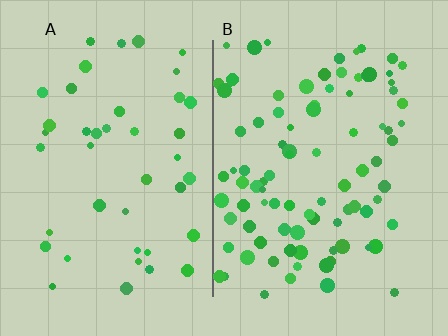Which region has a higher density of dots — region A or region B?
B (the right).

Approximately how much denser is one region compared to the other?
Approximately 2.1× — region B over region A.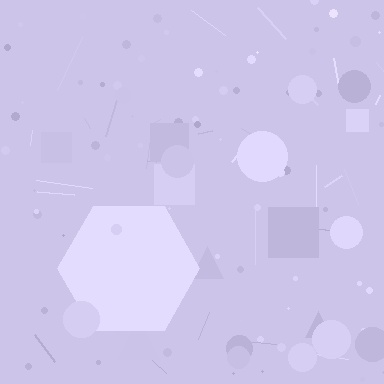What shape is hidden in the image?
A hexagon is hidden in the image.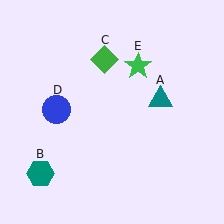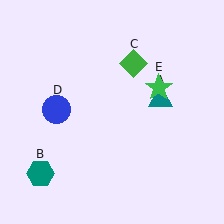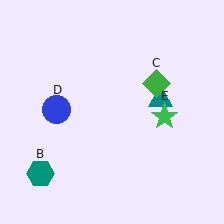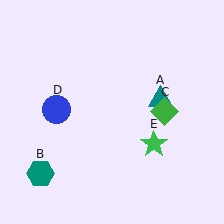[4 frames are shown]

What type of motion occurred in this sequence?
The green diamond (object C), green star (object E) rotated clockwise around the center of the scene.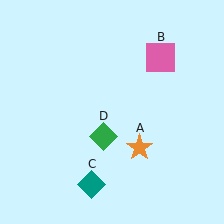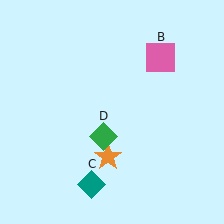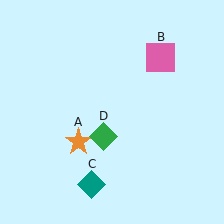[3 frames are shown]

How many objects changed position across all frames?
1 object changed position: orange star (object A).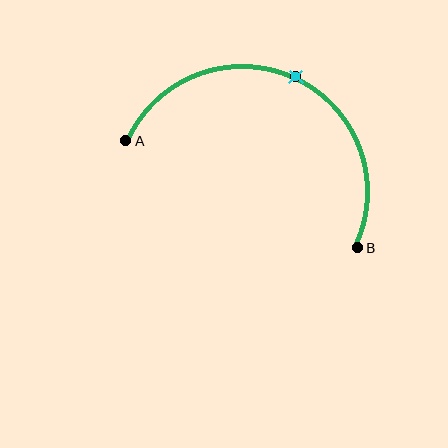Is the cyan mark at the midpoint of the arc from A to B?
Yes. The cyan mark lies on the arc at equal arc-length from both A and B — it is the arc midpoint.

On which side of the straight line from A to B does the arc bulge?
The arc bulges above the straight line connecting A and B.